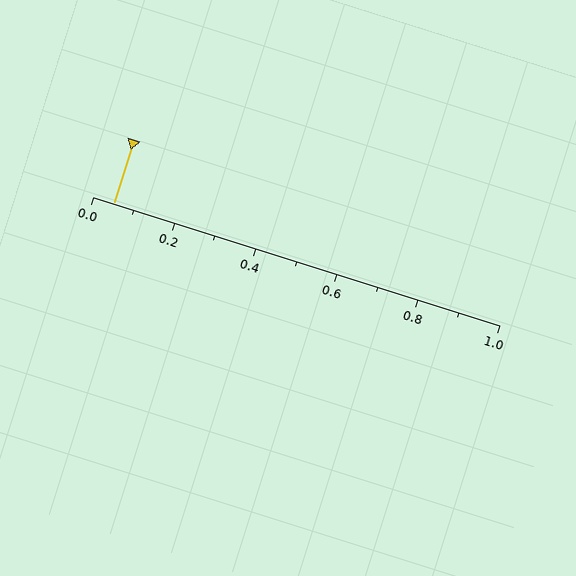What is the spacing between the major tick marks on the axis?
The major ticks are spaced 0.2 apart.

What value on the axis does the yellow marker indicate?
The marker indicates approximately 0.05.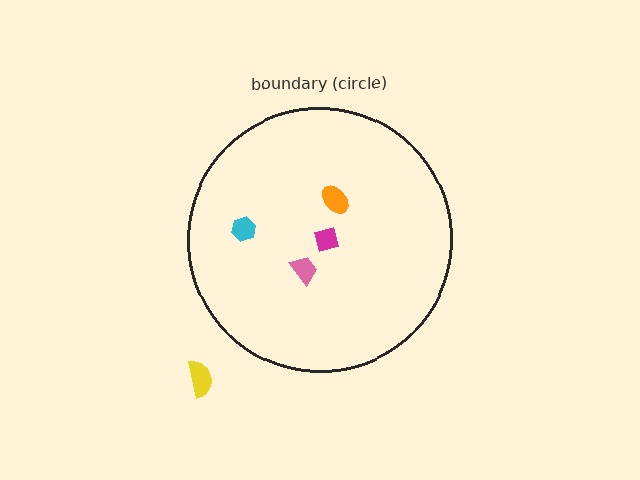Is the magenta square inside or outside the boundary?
Inside.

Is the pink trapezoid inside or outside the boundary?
Inside.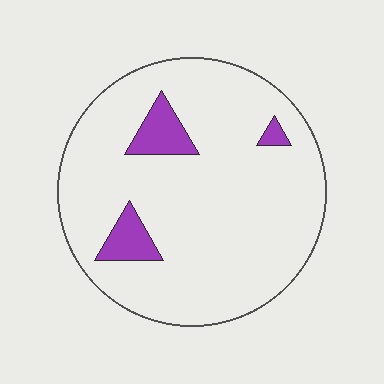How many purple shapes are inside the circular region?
3.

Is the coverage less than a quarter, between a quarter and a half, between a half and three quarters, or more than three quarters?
Less than a quarter.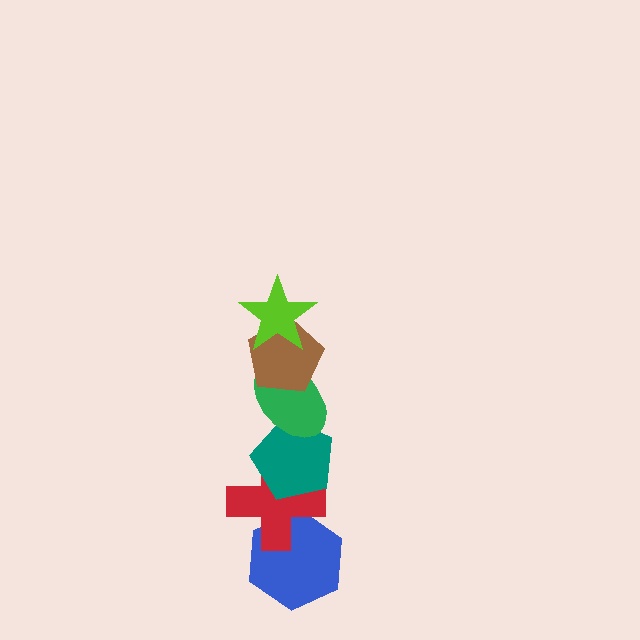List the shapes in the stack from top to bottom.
From top to bottom: the lime star, the brown pentagon, the green ellipse, the teal pentagon, the red cross, the blue hexagon.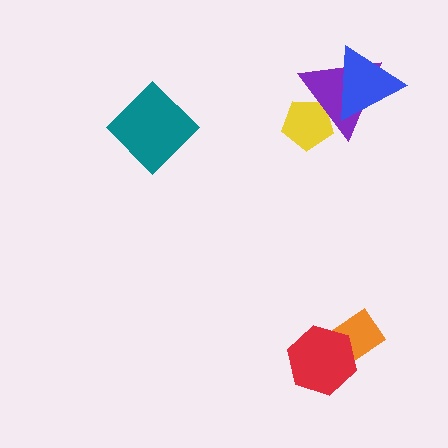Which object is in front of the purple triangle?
The blue triangle is in front of the purple triangle.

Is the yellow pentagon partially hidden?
Yes, it is partially covered by another shape.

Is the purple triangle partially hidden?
Yes, it is partially covered by another shape.